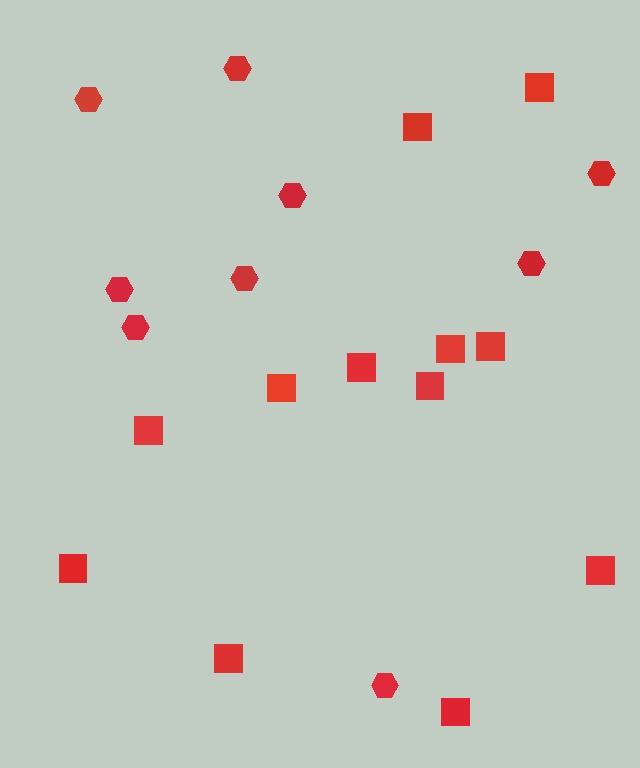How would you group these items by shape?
There are 2 groups: one group of hexagons (9) and one group of squares (12).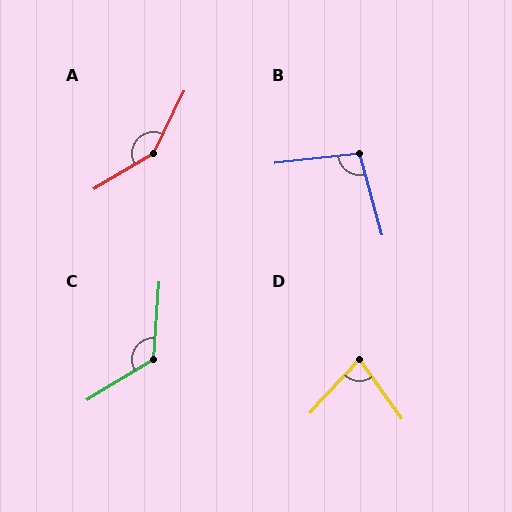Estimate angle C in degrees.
Approximately 126 degrees.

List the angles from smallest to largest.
D (78°), B (99°), C (126°), A (147°).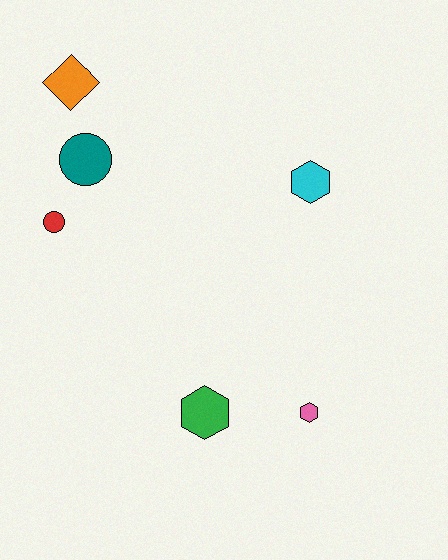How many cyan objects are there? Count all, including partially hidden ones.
There is 1 cyan object.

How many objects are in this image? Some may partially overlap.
There are 6 objects.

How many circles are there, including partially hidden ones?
There are 2 circles.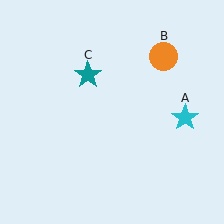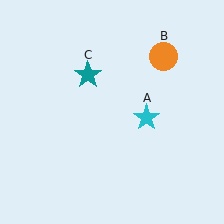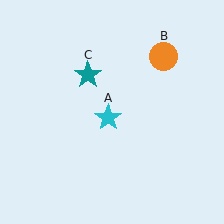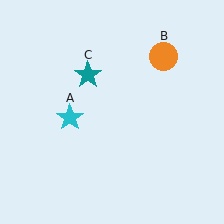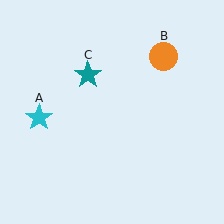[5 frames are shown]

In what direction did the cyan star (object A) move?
The cyan star (object A) moved left.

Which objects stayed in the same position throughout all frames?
Orange circle (object B) and teal star (object C) remained stationary.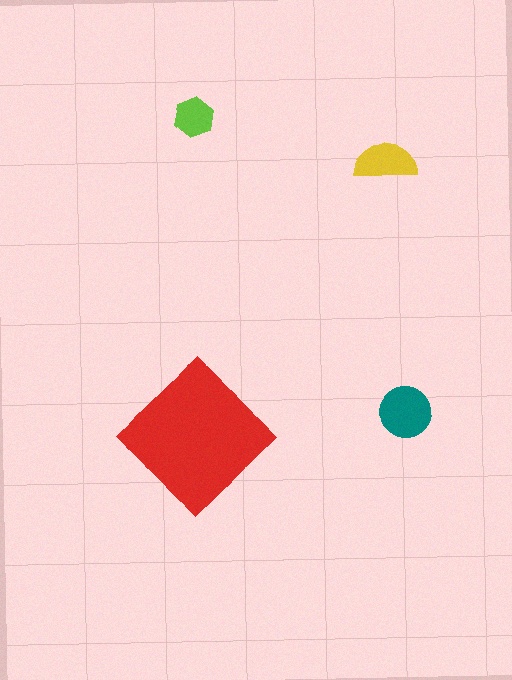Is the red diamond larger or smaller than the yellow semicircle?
Larger.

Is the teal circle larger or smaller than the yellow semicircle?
Larger.